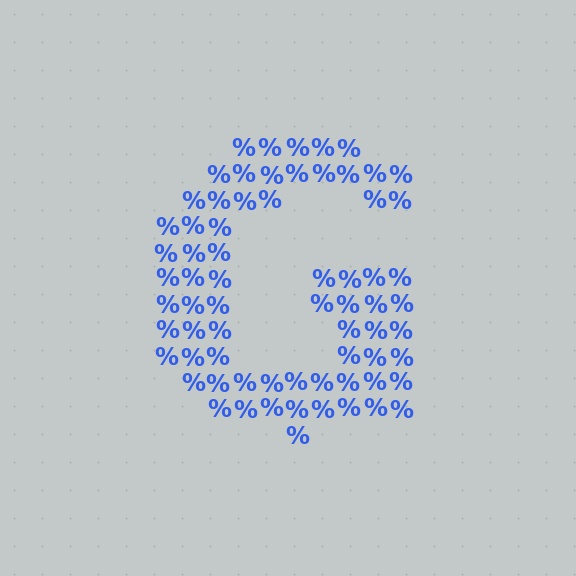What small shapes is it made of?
It is made of small percent signs.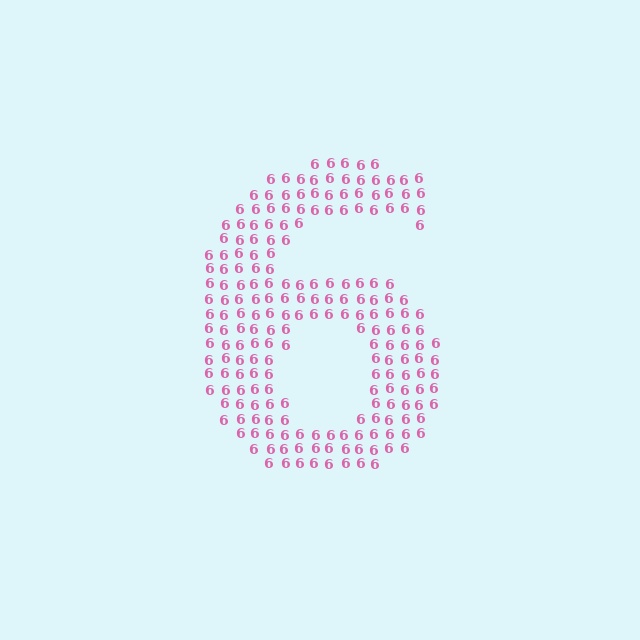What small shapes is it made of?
It is made of small digit 6's.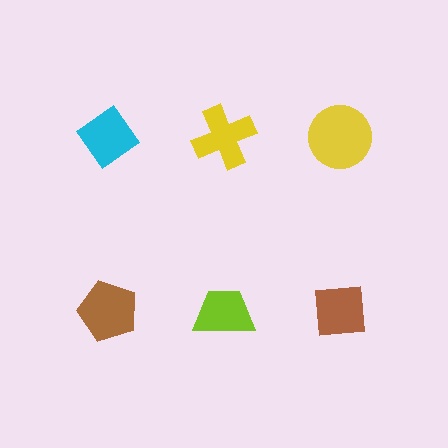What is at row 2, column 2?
A lime trapezoid.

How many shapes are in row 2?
3 shapes.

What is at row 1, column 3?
A yellow circle.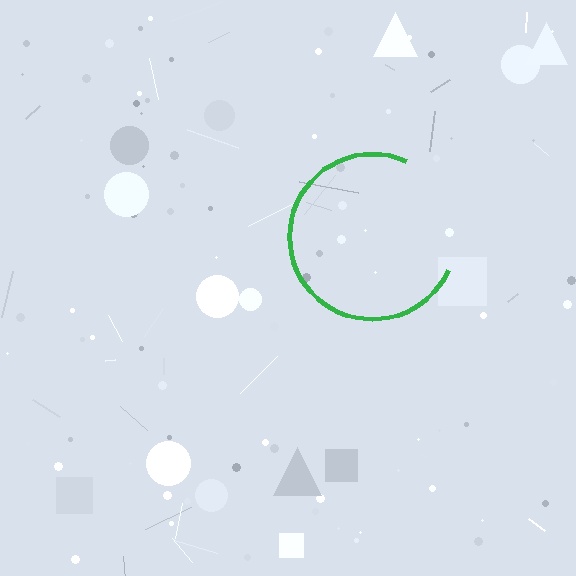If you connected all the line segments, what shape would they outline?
They would outline a circle.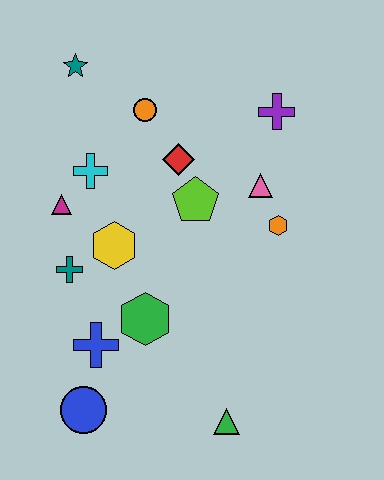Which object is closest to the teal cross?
The yellow hexagon is closest to the teal cross.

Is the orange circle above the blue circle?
Yes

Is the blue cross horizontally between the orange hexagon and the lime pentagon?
No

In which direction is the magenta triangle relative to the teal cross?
The magenta triangle is above the teal cross.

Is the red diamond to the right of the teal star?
Yes